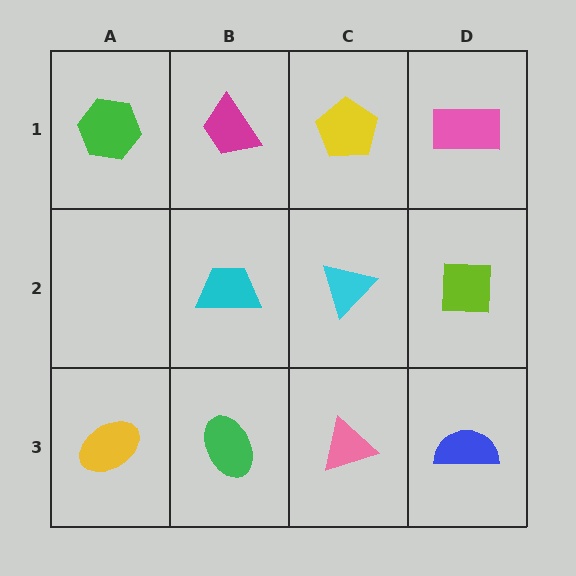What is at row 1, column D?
A pink rectangle.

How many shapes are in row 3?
4 shapes.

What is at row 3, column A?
A yellow ellipse.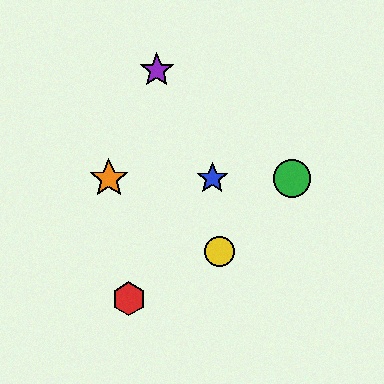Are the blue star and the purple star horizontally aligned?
No, the blue star is at y≈178 and the purple star is at y≈70.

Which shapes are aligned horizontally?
The blue star, the green circle, the orange star are aligned horizontally.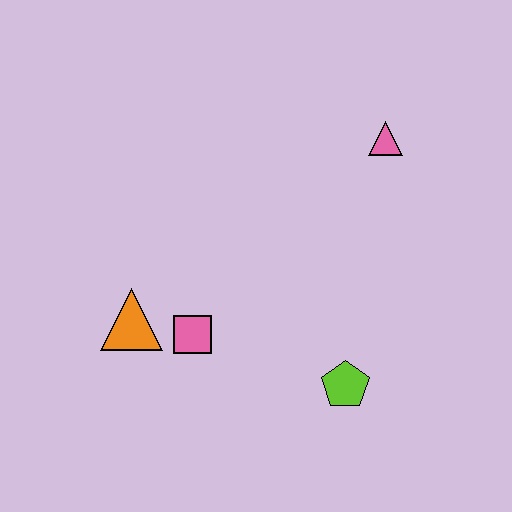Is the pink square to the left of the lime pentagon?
Yes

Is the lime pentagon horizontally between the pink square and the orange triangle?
No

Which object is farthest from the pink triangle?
The orange triangle is farthest from the pink triangle.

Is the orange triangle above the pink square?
Yes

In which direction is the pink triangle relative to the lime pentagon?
The pink triangle is above the lime pentagon.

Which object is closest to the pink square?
The orange triangle is closest to the pink square.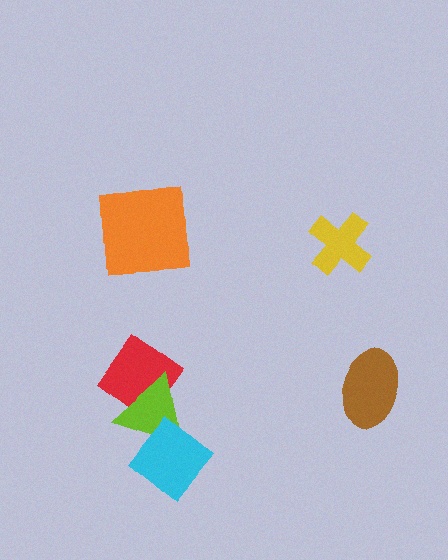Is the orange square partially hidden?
No, no other shape covers it.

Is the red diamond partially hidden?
Yes, it is partially covered by another shape.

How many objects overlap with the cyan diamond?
1 object overlaps with the cyan diamond.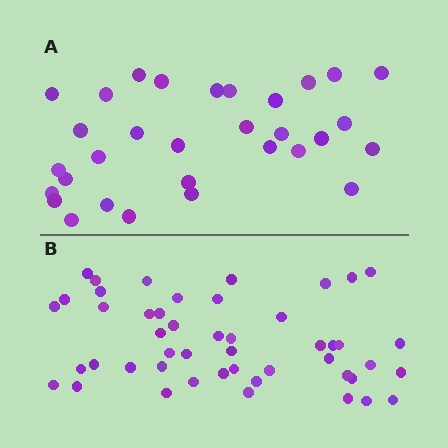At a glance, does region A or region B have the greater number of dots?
Region B (the bottom region) has more dots.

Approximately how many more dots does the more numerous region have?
Region B has approximately 15 more dots than region A.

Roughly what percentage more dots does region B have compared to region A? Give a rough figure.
About 55% more.